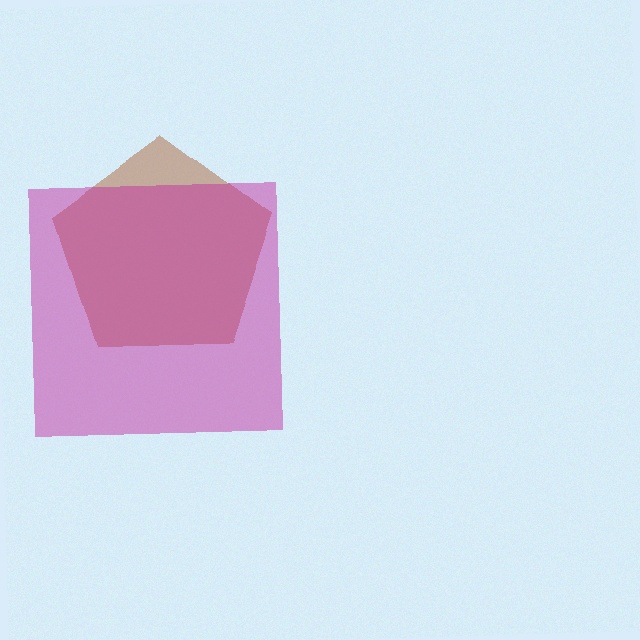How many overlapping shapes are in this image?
There are 2 overlapping shapes in the image.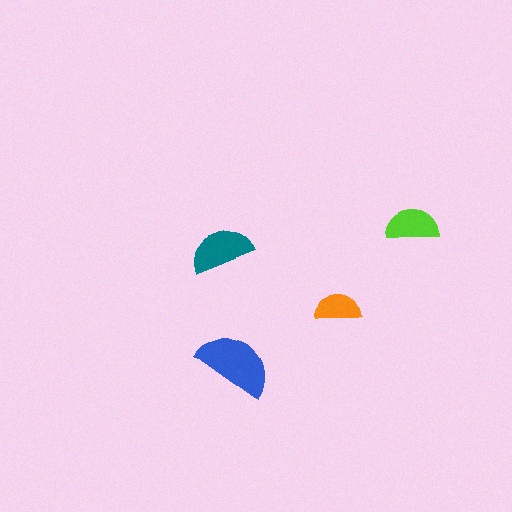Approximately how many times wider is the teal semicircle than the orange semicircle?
About 1.5 times wider.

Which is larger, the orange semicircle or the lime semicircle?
The lime one.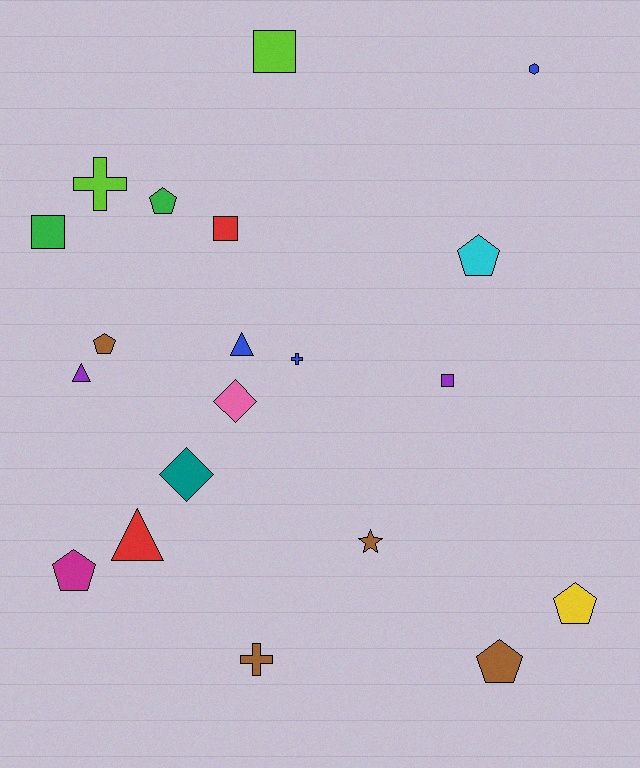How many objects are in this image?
There are 20 objects.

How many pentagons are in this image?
There are 6 pentagons.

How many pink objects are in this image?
There is 1 pink object.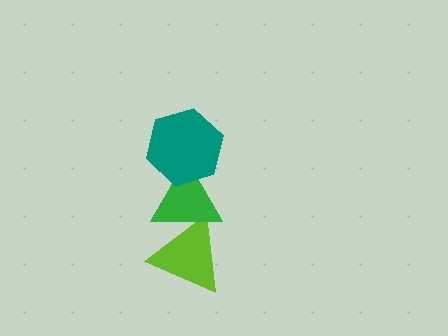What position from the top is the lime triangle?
The lime triangle is 3rd from the top.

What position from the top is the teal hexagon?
The teal hexagon is 1st from the top.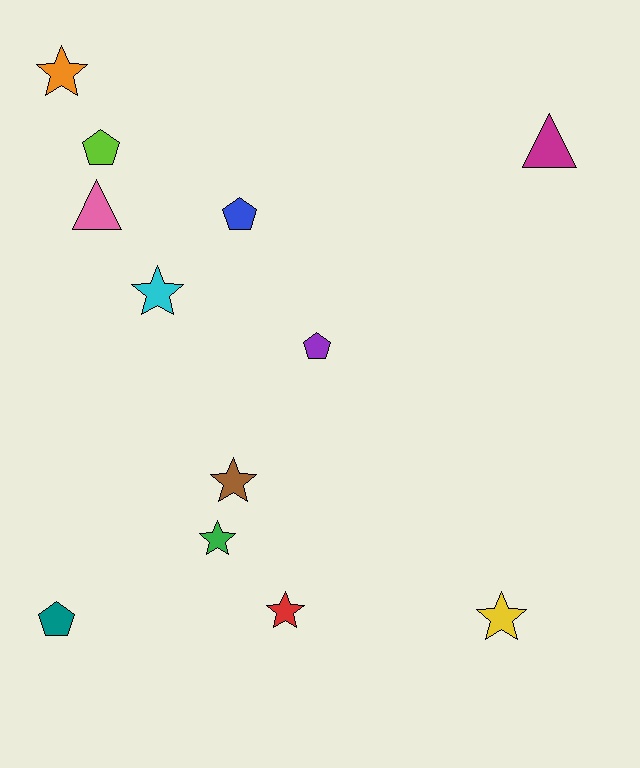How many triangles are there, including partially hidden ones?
There are 2 triangles.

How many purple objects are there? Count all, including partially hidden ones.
There is 1 purple object.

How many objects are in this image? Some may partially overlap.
There are 12 objects.